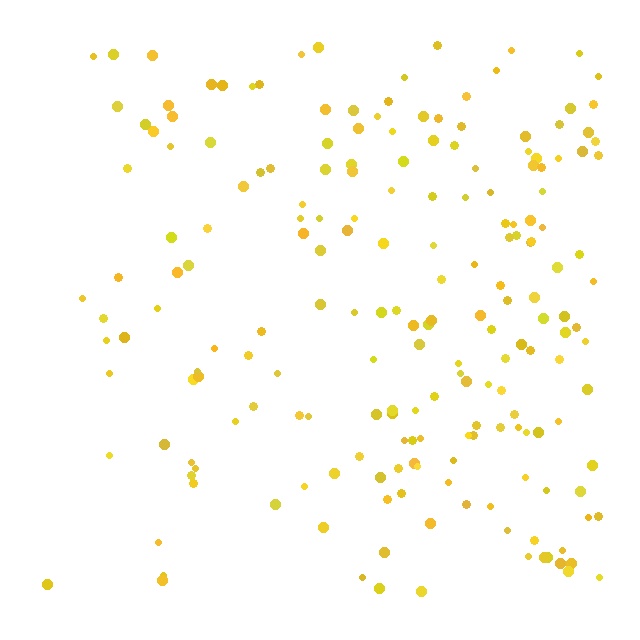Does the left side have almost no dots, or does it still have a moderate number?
Still a moderate number, just noticeably fewer than the right.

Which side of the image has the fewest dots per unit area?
The left.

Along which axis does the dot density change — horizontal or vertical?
Horizontal.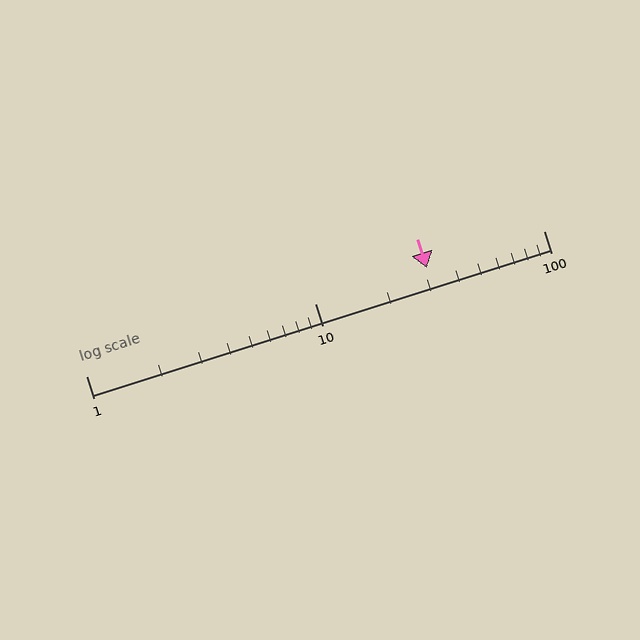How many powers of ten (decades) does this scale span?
The scale spans 2 decades, from 1 to 100.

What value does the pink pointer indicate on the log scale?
The pointer indicates approximately 31.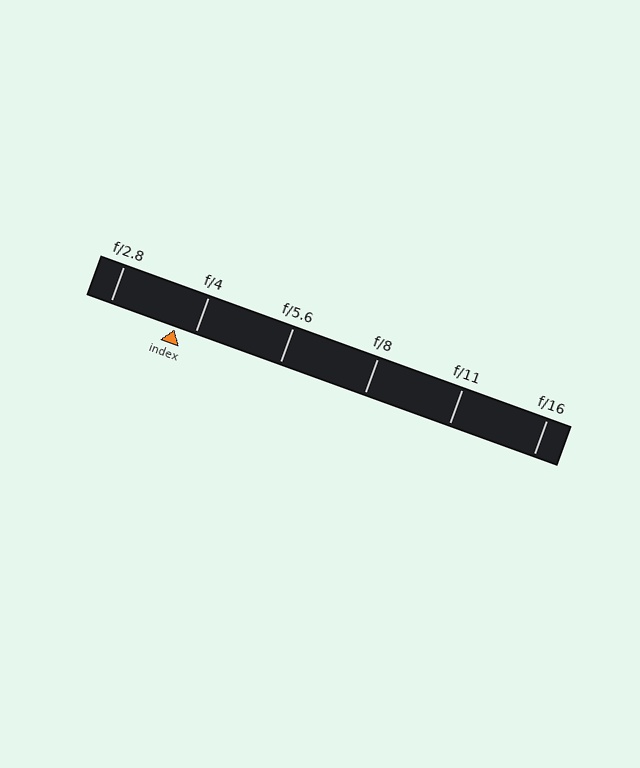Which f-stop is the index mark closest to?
The index mark is closest to f/4.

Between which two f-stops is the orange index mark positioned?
The index mark is between f/2.8 and f/4.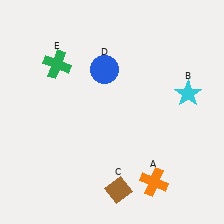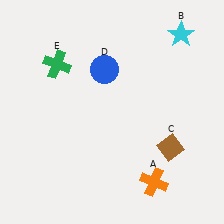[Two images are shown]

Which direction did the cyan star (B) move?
The cyan star (B) moved up.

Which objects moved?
The objects that moved are: the cyan star (B), the brown diamond (C).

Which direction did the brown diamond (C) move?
The brown diamond (C) moved right.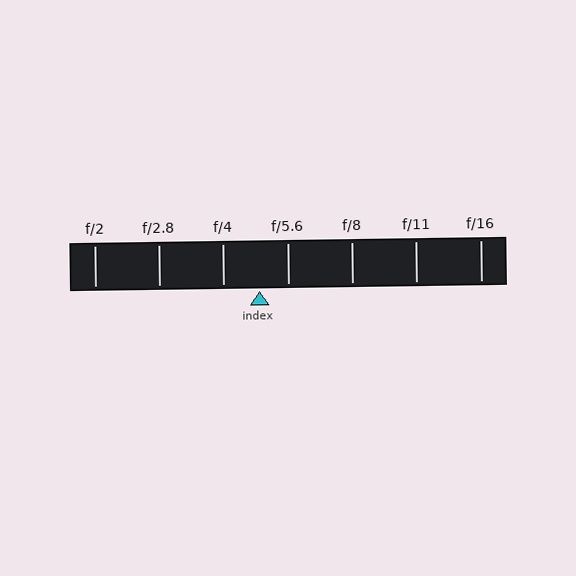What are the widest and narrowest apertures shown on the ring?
The widest aperture shown is f/2 and the narrowest is f/16.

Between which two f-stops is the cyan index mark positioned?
The index mark is between f/4 and f/5.6.